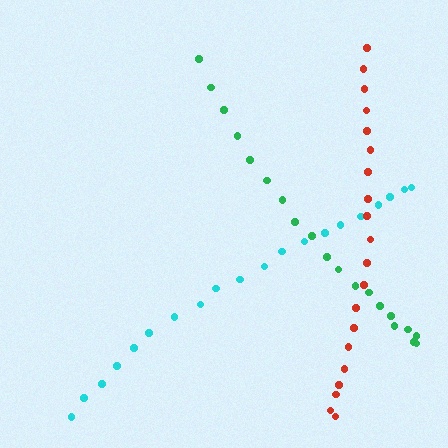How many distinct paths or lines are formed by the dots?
There are 3 distinct paths.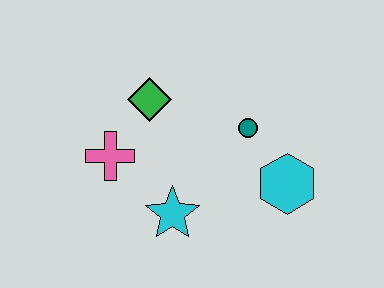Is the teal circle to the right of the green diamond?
Yes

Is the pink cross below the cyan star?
No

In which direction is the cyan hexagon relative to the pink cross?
The cyan hexagon is to the right of the pink cross.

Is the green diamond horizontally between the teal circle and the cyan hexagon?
No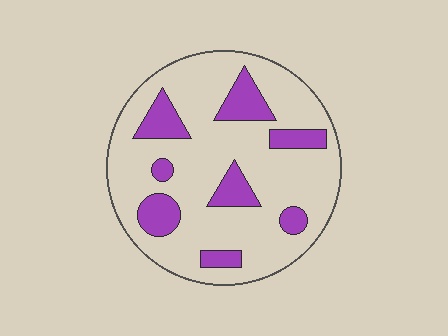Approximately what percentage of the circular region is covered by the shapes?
Approximately 20%.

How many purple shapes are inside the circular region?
8.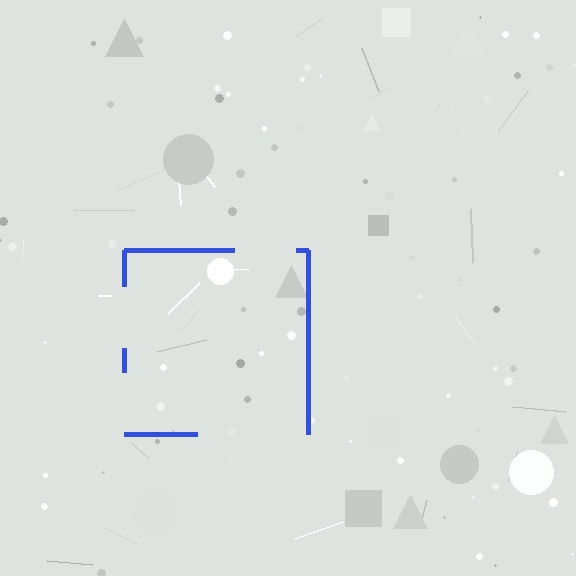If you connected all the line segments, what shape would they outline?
They would outline a square.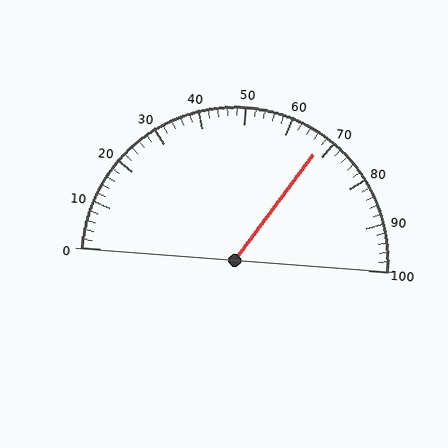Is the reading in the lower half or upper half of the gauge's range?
The reading is in the upper half of the range (0 to 100).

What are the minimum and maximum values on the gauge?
The gauge ranges from 0 to 100.